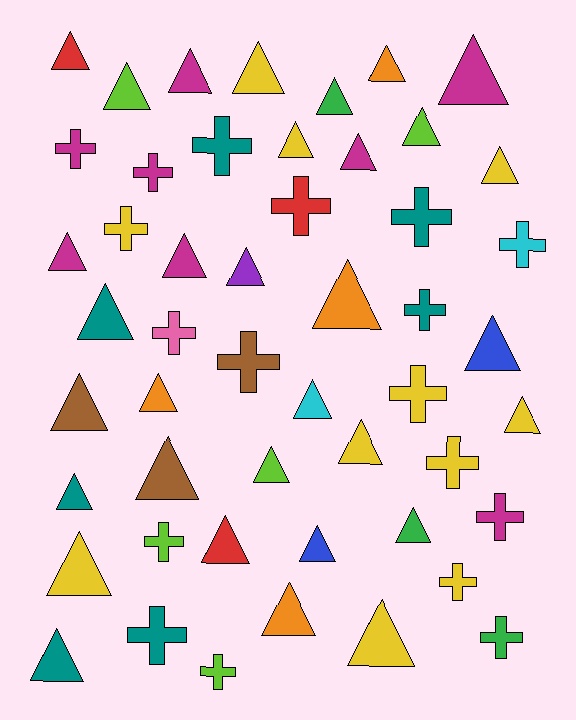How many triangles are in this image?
There are 32 triangles.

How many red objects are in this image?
There are 3 red objects.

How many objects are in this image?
There are 50 objects.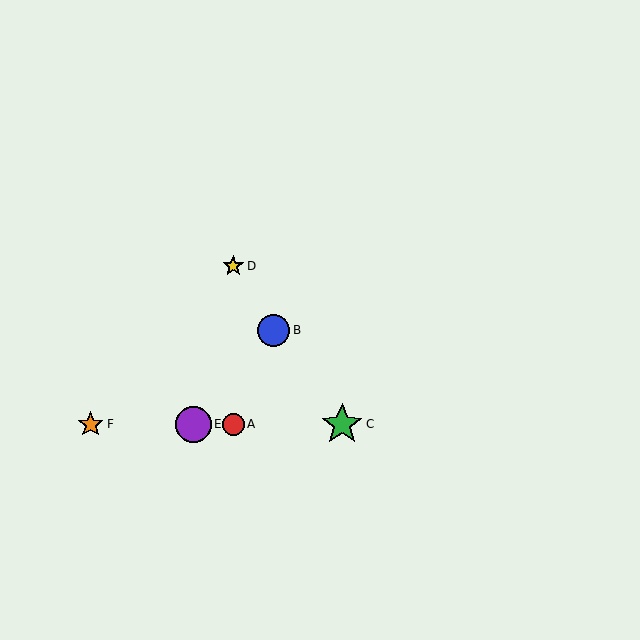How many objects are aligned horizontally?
4 objects (A, C, E, F) are aligned horizontally.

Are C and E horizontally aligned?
Yes, both are at y≈424.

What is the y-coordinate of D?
Object D is at y≈266.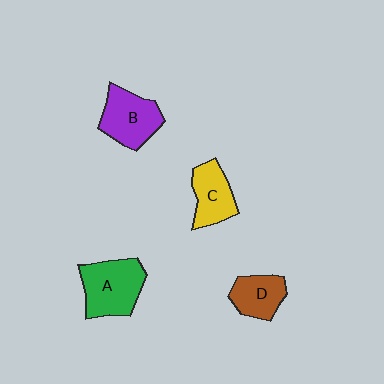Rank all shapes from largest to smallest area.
From largest to smallest: A (green), B (purple), C (yellow), D (brown).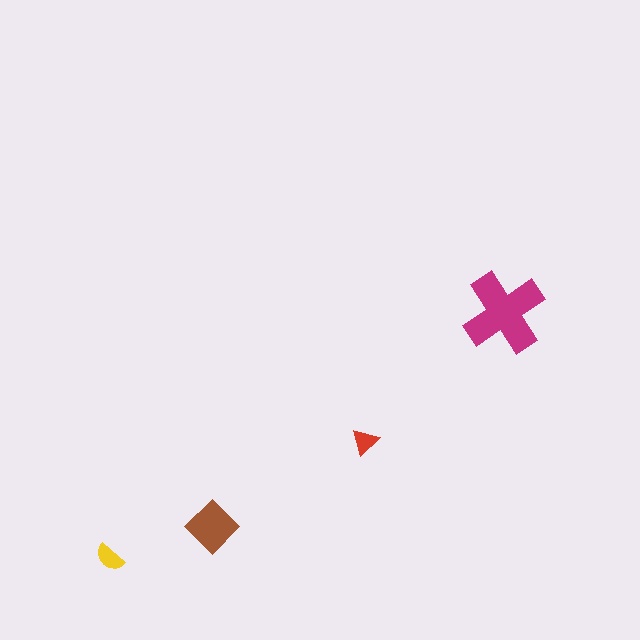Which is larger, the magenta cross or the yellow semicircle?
The magenta cross.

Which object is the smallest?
The red triangle.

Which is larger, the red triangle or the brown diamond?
The brown diamond.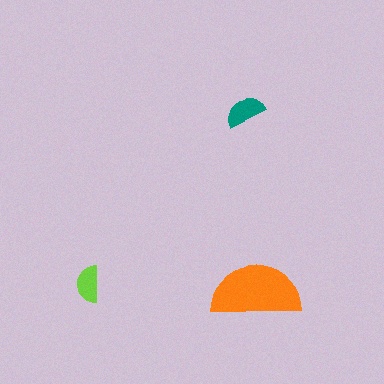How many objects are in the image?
There are 3 objects in the image.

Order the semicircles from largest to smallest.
the orange one, the teal one, the lime one.